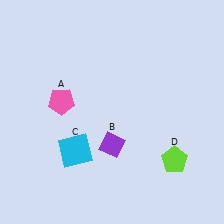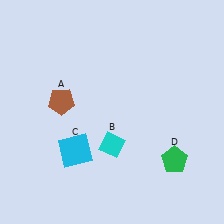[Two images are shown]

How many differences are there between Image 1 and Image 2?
There are 3 differences between the two images.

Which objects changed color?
A changed from pink to brown. B changed from purple to cyan. D changed from lime to green.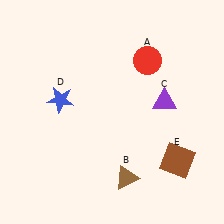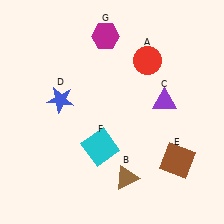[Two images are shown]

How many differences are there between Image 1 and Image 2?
There are 2 differences between the two images.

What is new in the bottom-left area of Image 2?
A cyan square (F) was added in the bottom-left area of Image 2.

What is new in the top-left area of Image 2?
A magenta hexagon (G) was added in the top-left area of Image 2.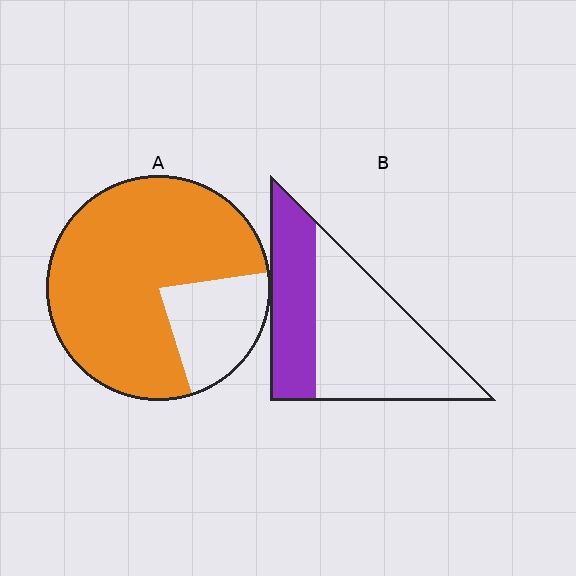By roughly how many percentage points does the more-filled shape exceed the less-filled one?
By roughly 40 percentage points (A over B).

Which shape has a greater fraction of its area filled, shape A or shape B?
Shape A.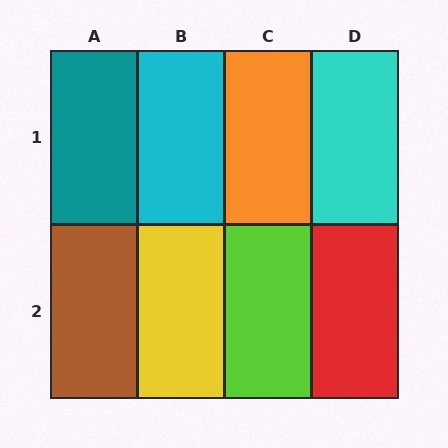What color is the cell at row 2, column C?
Lime.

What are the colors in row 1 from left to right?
Teal, cyan, orange, cyan.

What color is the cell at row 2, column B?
Yellow.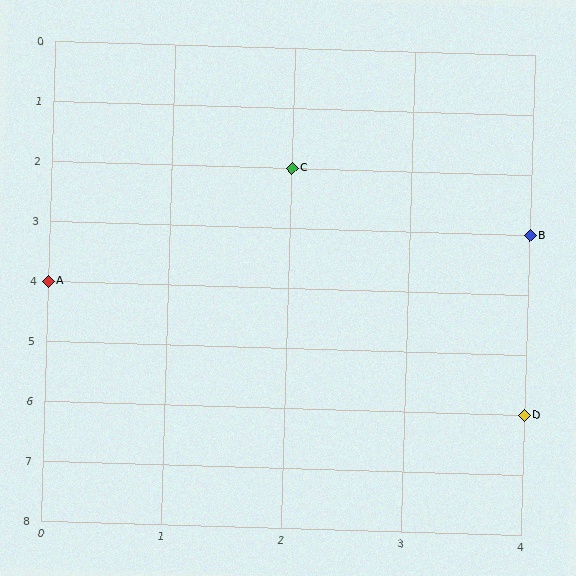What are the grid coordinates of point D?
Point D is at grid coordinates (4, 6).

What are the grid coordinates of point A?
Point A is at grid coordinates (0, 4).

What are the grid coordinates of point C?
Point C is at grid coordinates (2, 2).